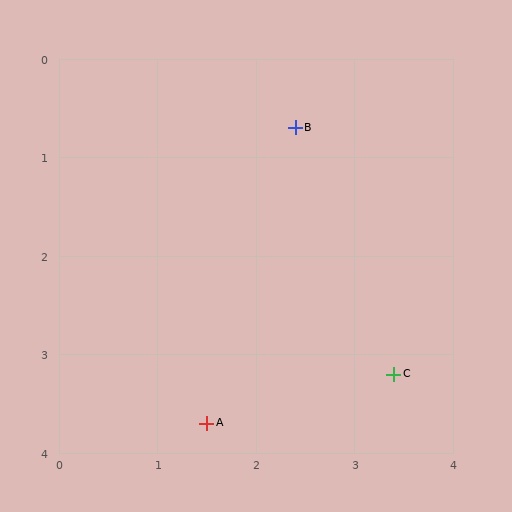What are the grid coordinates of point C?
Point C is at approximately (3.4, 3.2).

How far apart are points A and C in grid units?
Points A and C are about 2.0 grid units apart.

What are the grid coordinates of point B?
Point B is at approximately (2.4, 0.7).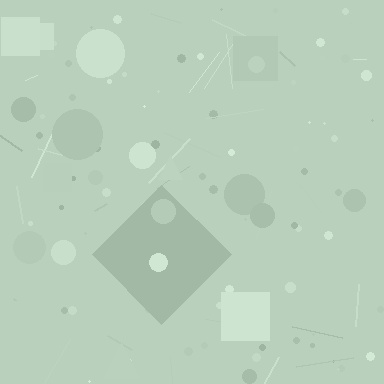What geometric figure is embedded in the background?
A diamond is embedded in the background.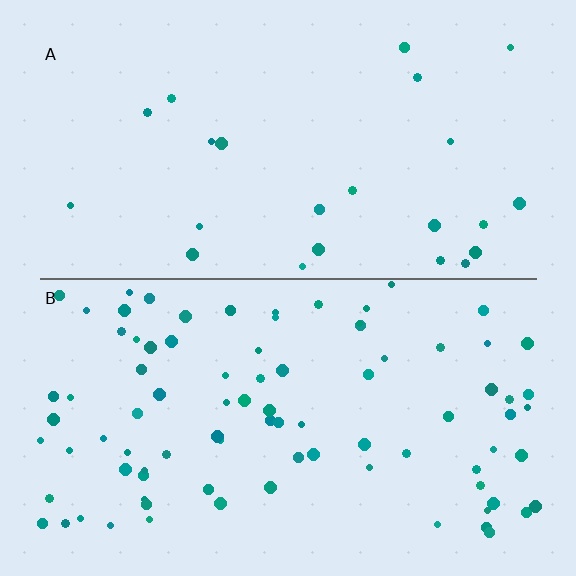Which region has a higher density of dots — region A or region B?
B (the bottom).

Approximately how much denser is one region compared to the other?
Approximately 3.7× — region B over region A.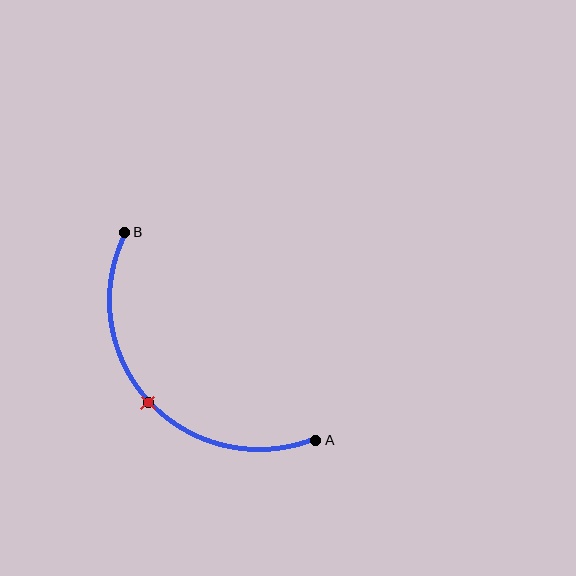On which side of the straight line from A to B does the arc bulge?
The arc bulges below and to the left of the straight line connecting A and B.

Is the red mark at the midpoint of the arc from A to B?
Yes. The red mark lies on the arc at equal arc-length from both A and B — it is the arc midpoint.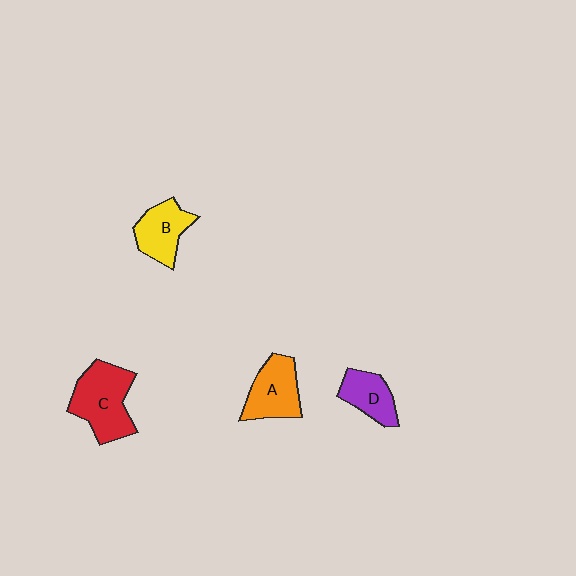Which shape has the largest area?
Shape C (red).